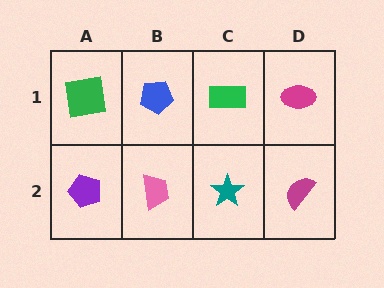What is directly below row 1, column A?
A purple pentagon.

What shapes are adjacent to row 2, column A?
A green square (row 1, column A), a pink trapezoid (row 2, column B).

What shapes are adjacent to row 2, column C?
A green rectangle (row 1, column C), a pink trapezoid (row 2, column B), a magenta semicircle (row 2, column D).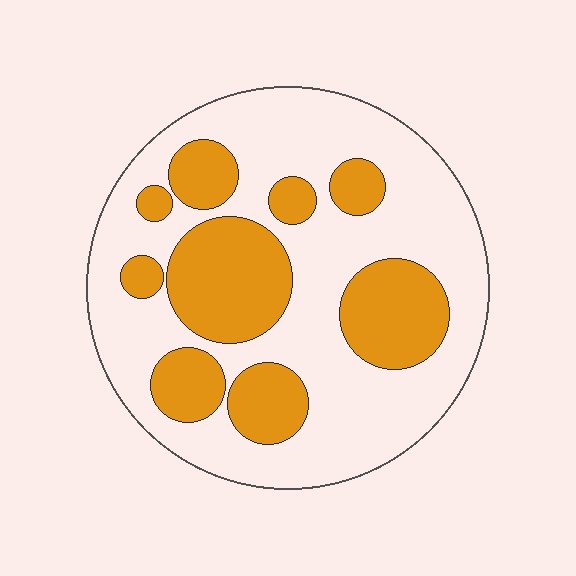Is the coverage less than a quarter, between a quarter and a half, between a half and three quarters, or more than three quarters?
Between a quarter and a half.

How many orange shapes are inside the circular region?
9.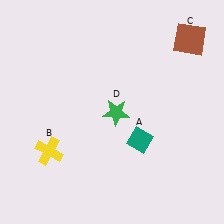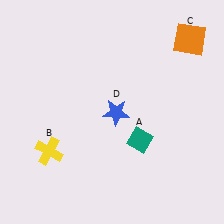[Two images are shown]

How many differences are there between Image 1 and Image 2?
There are 2 differences between the two images.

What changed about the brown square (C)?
In Image 1, C is brown. In Image 2, it changed to orange.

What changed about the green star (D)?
In Image 1, D is green. In Image 2, it changed to blue.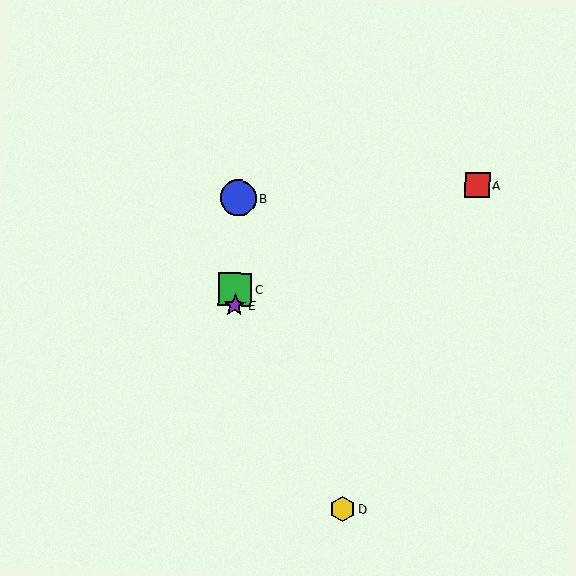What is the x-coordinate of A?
Object A is at x≈477.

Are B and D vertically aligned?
No, B is at x≈238 and D is at x≈342.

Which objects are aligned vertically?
Objects B, C, E are aligned vertically.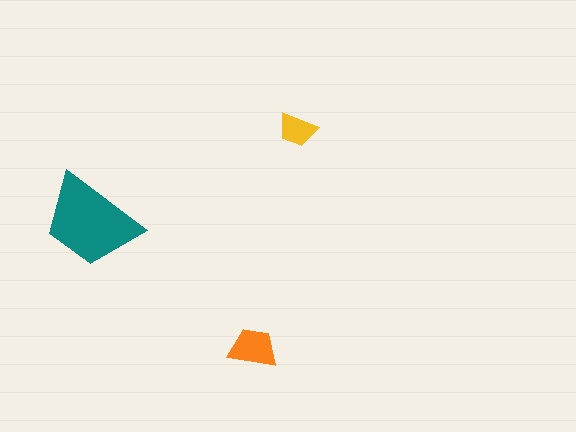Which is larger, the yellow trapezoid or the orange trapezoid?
The orange one.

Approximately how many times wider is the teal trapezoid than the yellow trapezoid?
About 2.5 times wider.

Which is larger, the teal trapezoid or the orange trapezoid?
The teal one.